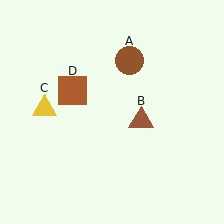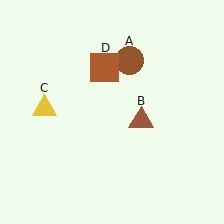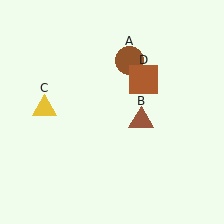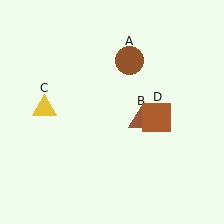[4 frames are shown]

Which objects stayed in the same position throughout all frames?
Brown circle (object A) and brown triangle (object B) and yellow triangle (object C) remained stationary.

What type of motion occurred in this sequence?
The brown square (object D) rotated clockwise around the center of the scene.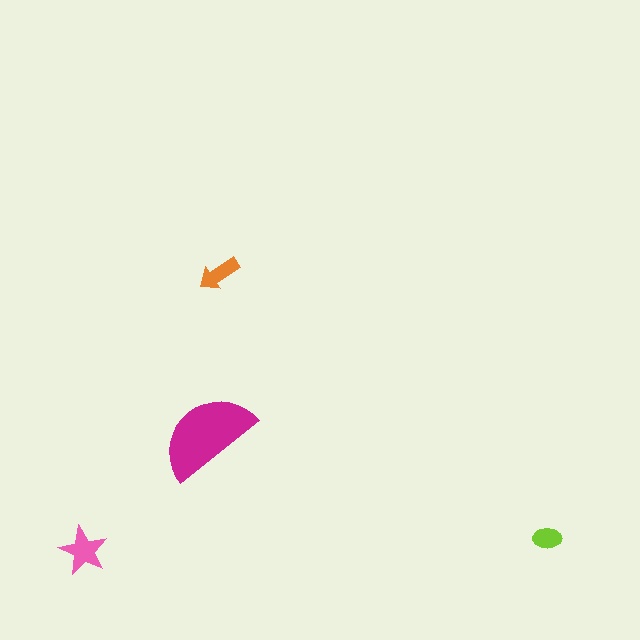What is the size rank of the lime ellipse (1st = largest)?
4th.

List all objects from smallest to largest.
The lime ellipse, the orange arrow, the pink star, the magenta semicircle.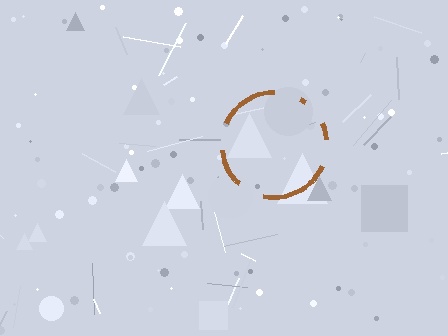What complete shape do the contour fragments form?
The contour fragments form a circle.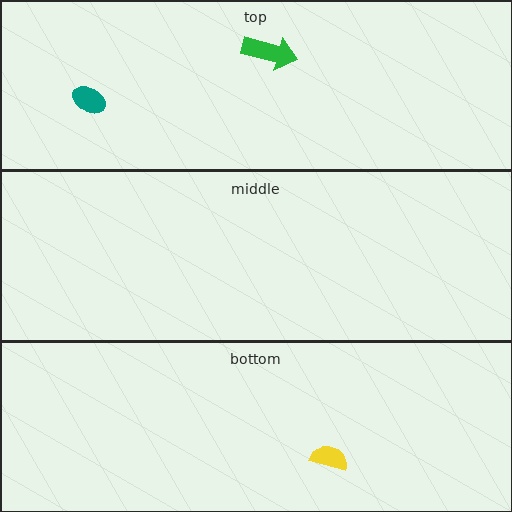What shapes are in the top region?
The green arrow, the teal ellipse.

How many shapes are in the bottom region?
1.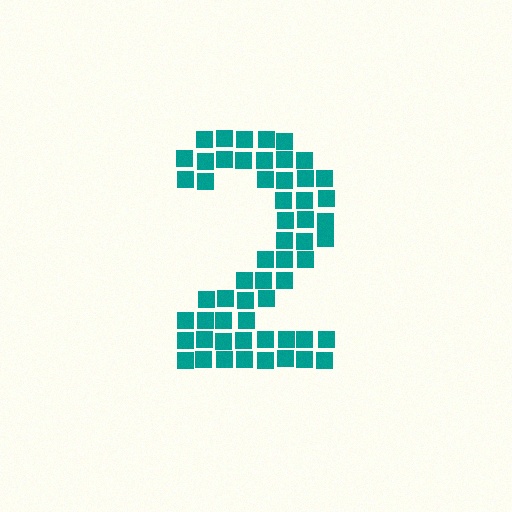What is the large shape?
The large shape is the digit 2.